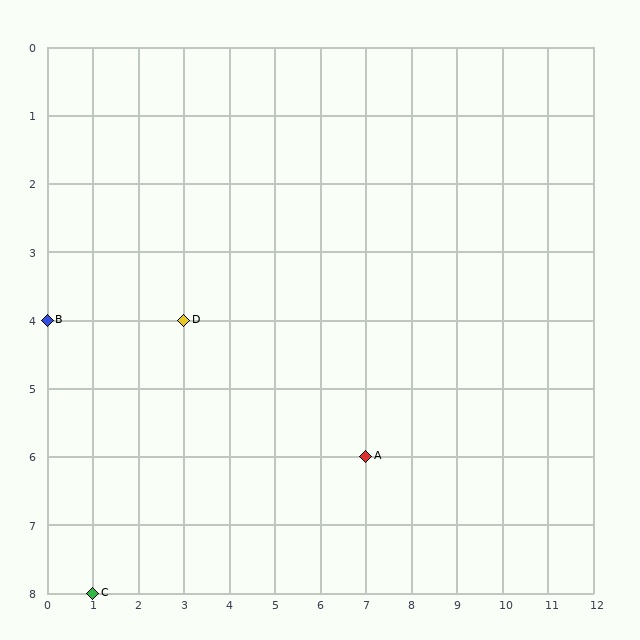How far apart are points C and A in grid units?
Points C and A are 6 columns and 2 rows apart (about 6.3 grid units diagonally).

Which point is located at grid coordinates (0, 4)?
Point B is at (0, 4).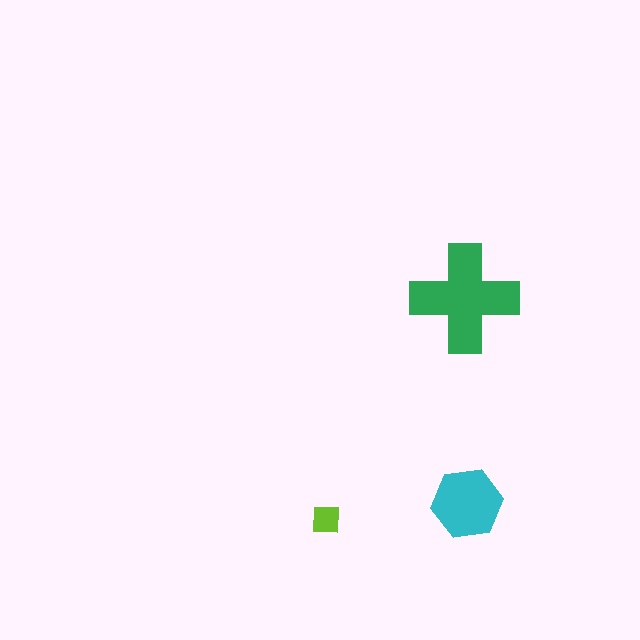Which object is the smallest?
The lime square.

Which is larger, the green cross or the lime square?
The green cross.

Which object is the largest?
The green cross.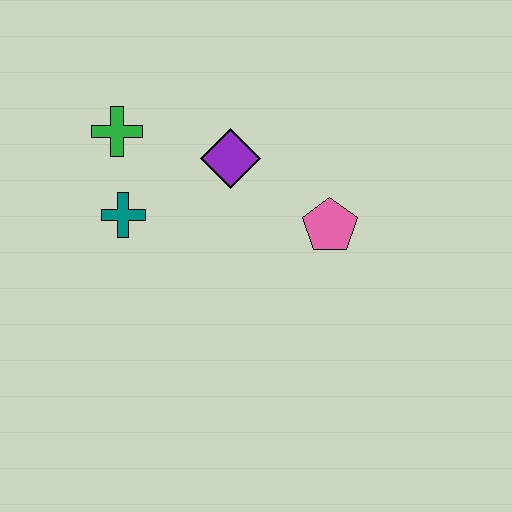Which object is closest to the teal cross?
The green cross is closest to the teal cross.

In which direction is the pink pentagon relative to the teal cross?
The pink pentagon is to the right of the teal cross.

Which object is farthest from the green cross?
The pink pentagon is farthest from the green cross.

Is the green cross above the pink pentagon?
Yes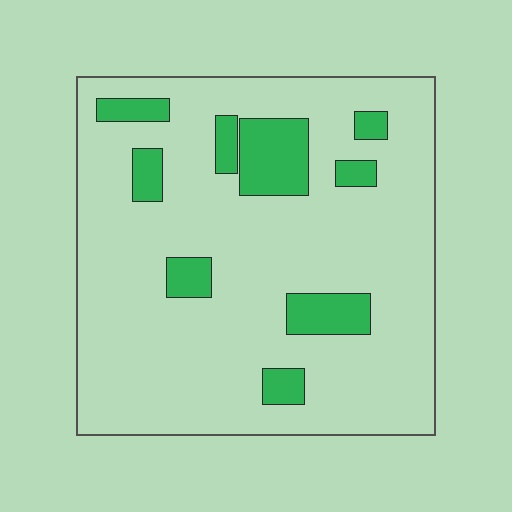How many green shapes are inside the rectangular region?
9.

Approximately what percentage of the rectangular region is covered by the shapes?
Approximately 15%.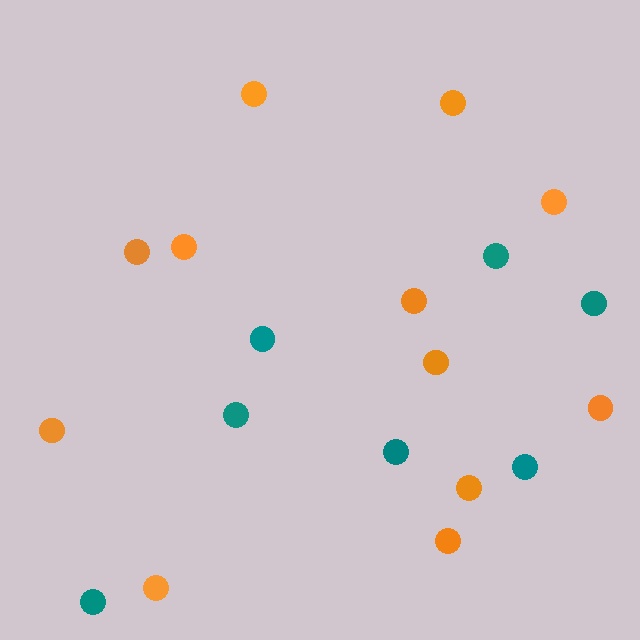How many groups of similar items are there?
There are 2 groups: one group of orange circles (12) and one group of teal circles (7).